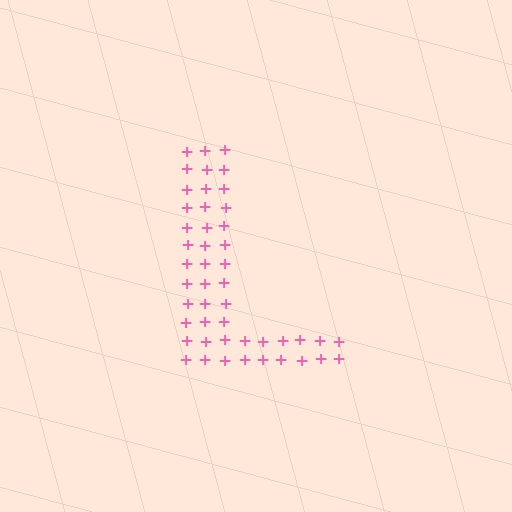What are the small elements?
The small elements are plus signs.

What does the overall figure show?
The overall figure shows the letter L.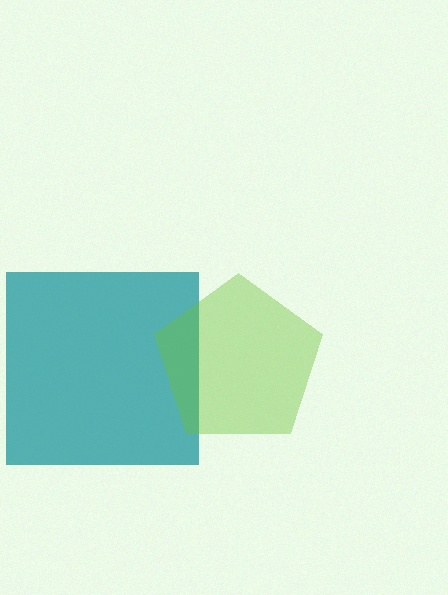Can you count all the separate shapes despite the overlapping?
Yes, there are 2 separate shapes.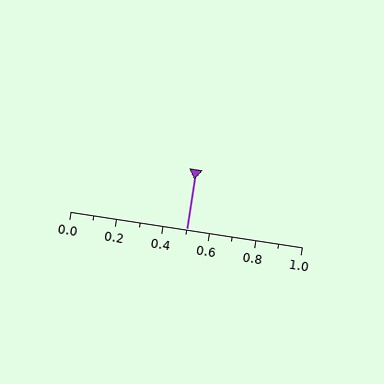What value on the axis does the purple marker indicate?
The marker indicates approximately 0.5.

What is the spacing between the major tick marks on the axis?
The major ticks are spaced 0.2 apart.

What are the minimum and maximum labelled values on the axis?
The axis runs from 0.0 to 1.0.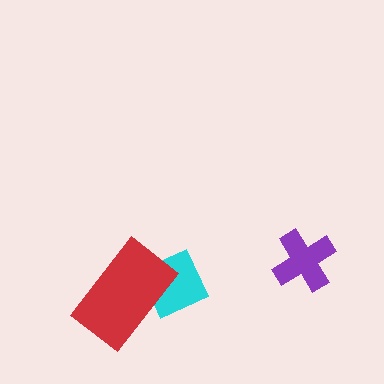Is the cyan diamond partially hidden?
Yes, it is partially covered by another shape.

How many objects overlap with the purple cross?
0 objects overlap with the purple cross.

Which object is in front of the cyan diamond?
The red rectangle is in front of the cyan diamond.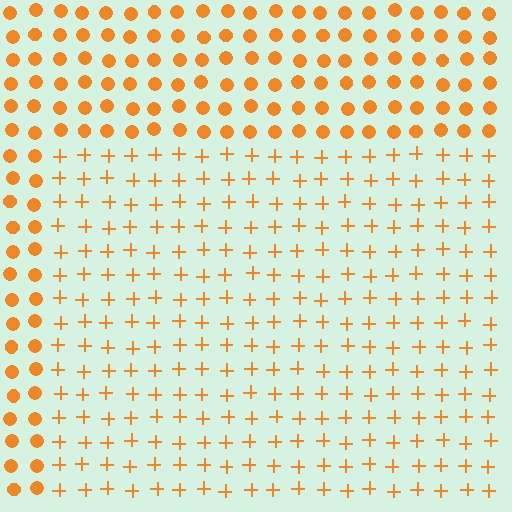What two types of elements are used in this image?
The image uses plus signs inside the rectangle region and circles outside it.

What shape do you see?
I see a rectangle.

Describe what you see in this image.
The image is filled with small orange elements arranged in a uniform grid. A rectangle-shaped region contains plus signs, while the surrounding area contains circles. The boundary is defined purely by the change in element shape.